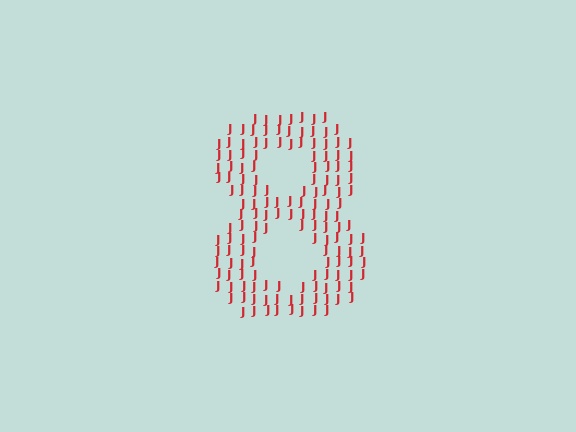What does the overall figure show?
The overall figure shows the digit 8.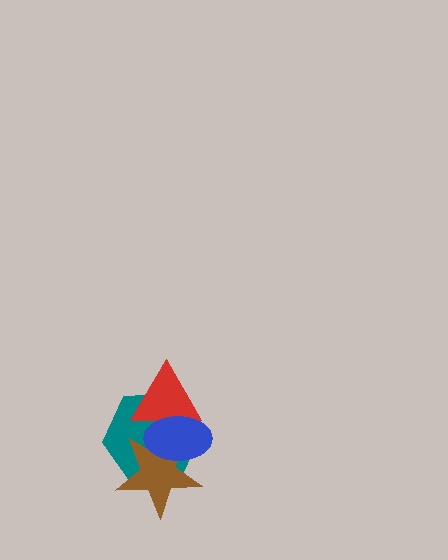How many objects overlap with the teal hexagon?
3 objects overlap with the teal hexagon.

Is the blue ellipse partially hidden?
No, no other shape covers it.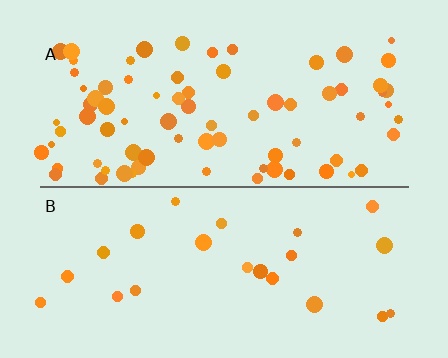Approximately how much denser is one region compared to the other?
Approximately 3.3× — region A over region B.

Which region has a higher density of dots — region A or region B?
A (the top).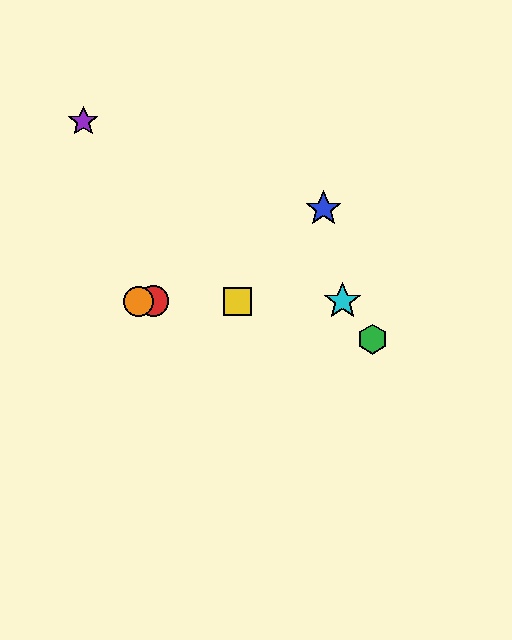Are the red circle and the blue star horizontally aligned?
No, the red circle is at y≈301 and the blue star is at y≈209.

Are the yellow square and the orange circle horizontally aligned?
Yes, both are at y≈301.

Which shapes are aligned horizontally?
The red circle, the yellow square, the orange circle, the cyan star are aligned horizontally.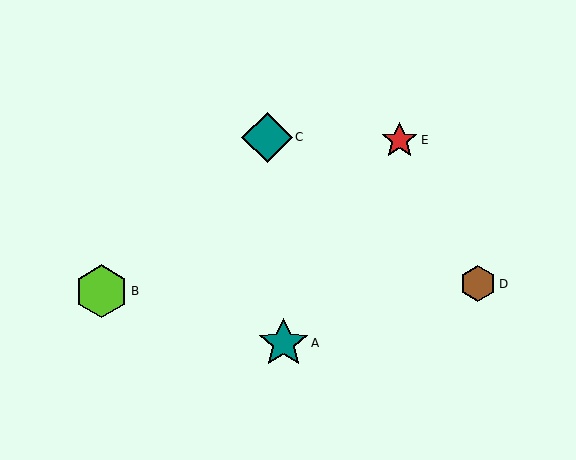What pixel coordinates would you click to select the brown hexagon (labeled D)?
Click at (478, 284) to select the brown hexagon D.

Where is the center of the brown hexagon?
The center of the brown hexagon is at (478, 284).